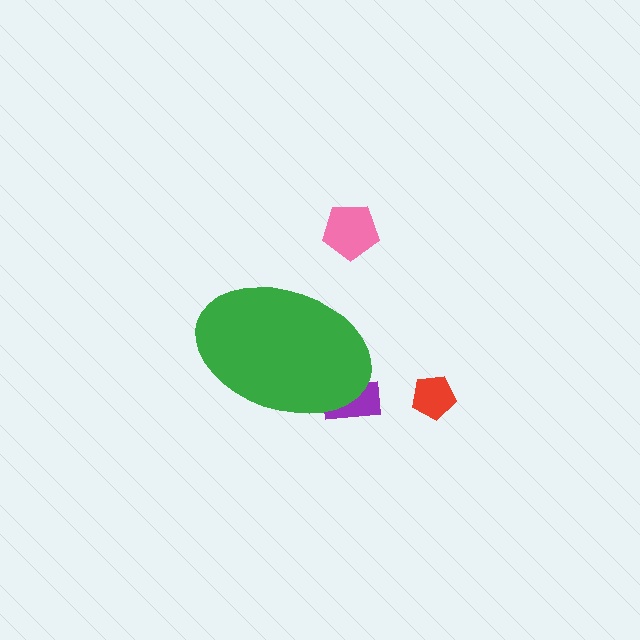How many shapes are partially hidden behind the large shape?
1 shape is partially hidden.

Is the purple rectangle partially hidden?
Yes, the purple rectangle is partially hidden behind the green ellipse.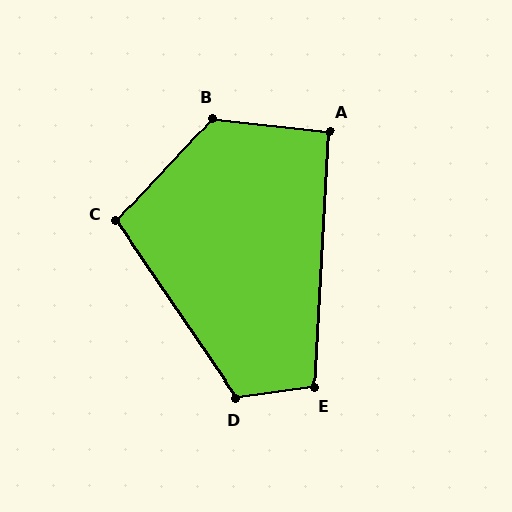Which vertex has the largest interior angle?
B, at approximately 127 degrees.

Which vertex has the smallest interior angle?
A, at approximately 93 degrees.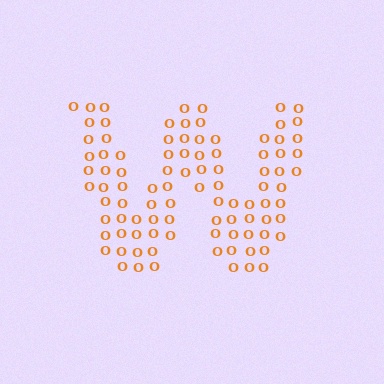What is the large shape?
The large shape is the letter W.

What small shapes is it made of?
It is made of small letter O's.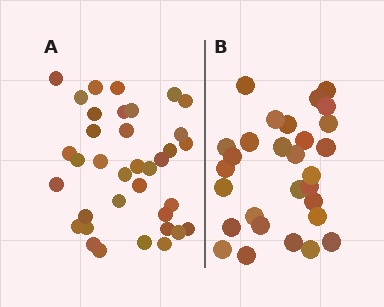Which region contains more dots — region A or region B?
Region A (the left region) has more dots.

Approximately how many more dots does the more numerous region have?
Region A has roughly 8 or so more dots than region B.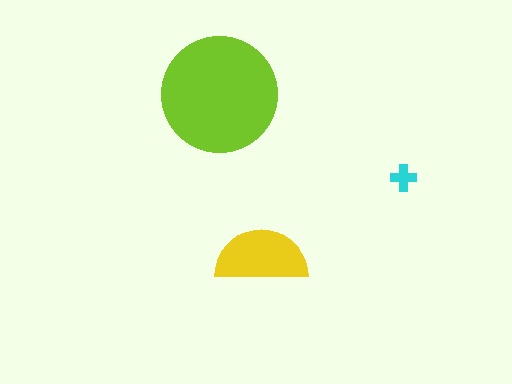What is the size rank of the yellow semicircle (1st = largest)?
2nd.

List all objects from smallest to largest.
The cyan cross, the yellow semicircle, the lime circle.